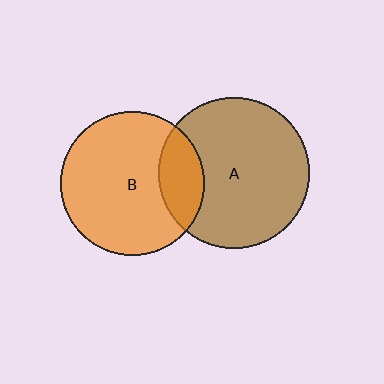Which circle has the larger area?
Circle A (brown).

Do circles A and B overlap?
Yes.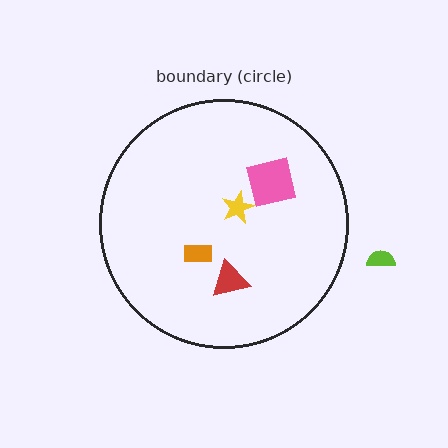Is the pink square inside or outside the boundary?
Inside.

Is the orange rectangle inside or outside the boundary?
Inside.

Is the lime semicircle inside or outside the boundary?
Outside.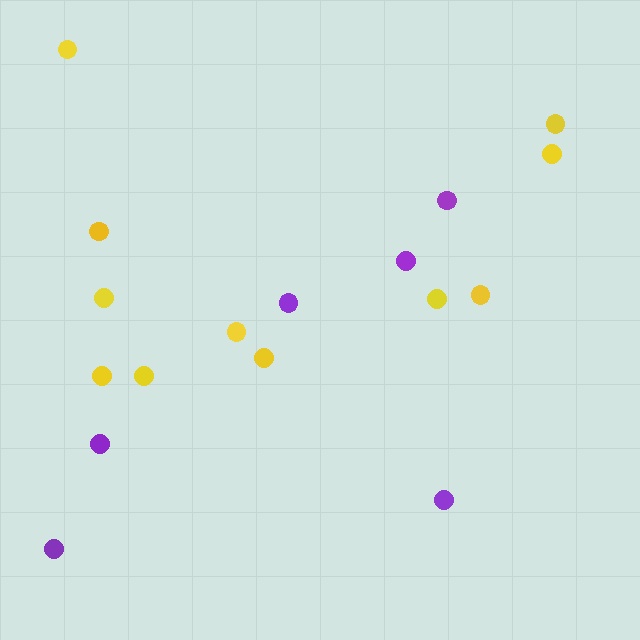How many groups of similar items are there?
There are 2 groups: one group of yellow circles (11) and one group of purple circles (6).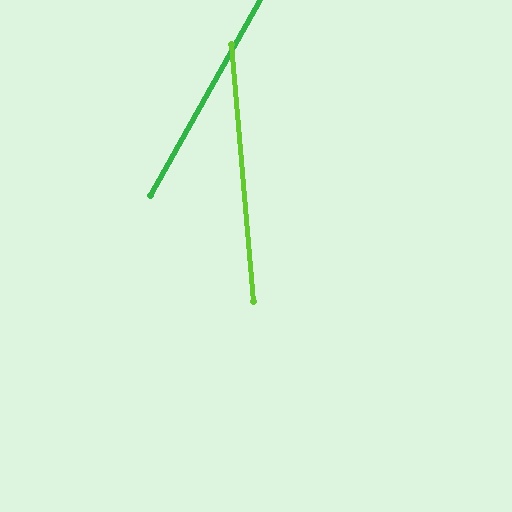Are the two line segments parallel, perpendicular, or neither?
Neither parallel nor perpendicular — they differ by about 34°.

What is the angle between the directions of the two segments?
Approximately 34 degrees.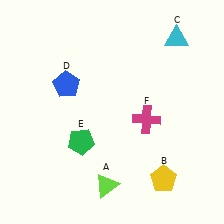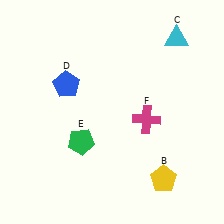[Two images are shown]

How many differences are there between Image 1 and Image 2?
There is 1 difference between the two images.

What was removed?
The lime triangle (A) was removed in Image 2.